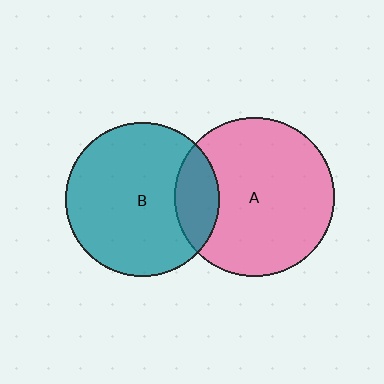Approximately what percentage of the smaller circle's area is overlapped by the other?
Approximately 20%.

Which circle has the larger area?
Circle A (pink).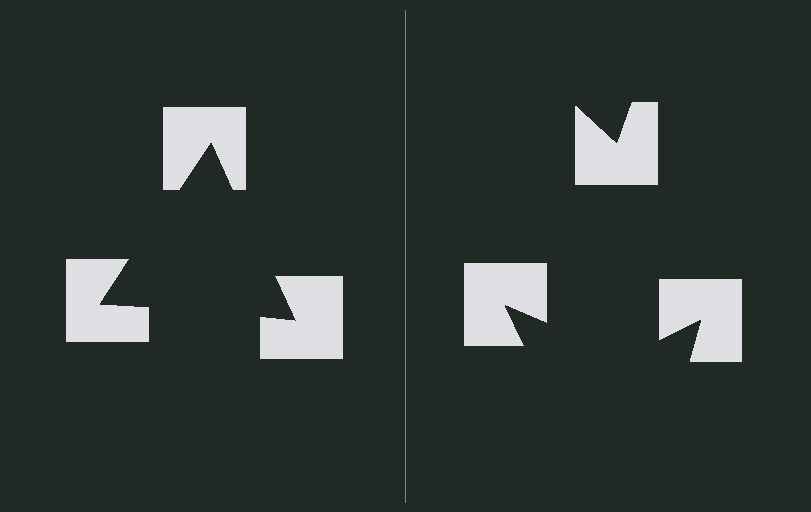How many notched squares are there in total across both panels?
6 — 3 on each side.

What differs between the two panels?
The notched squares are positioned identically on both sides; only the wedge orientations differ. On the left they align to a triangle; on the right they are misaligned.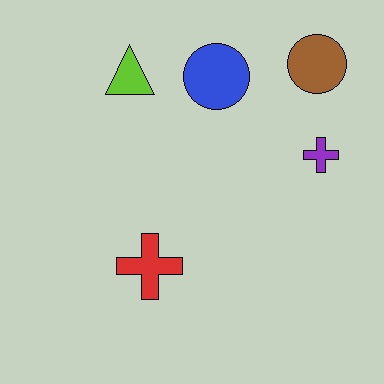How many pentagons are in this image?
There are no pentagons.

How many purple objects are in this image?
There is 1 purple object.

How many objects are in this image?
There are 5 objects.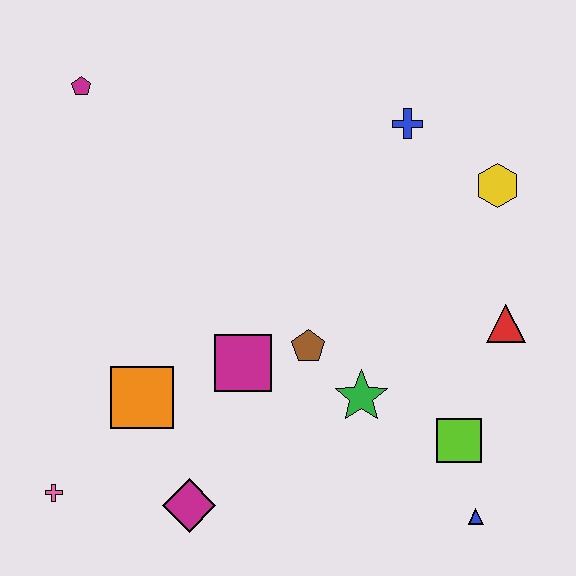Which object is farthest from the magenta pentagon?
The blue triangle is farthest from the magenta pentagon.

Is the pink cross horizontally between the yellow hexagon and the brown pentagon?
No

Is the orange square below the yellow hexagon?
Yes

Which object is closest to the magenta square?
The brown pentagon is closest to the magenta square.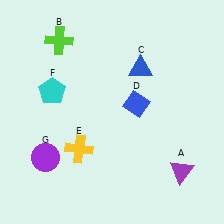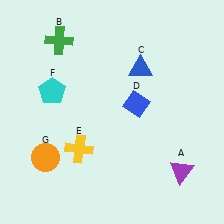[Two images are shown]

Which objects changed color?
B changed from lime to green. G changed from purple to orange.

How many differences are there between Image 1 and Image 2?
There are 2 differences between the two images.